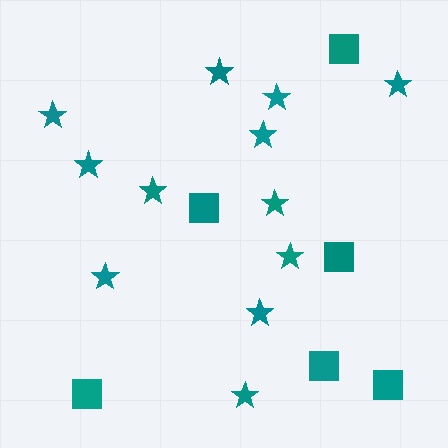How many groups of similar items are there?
There are 2 groups: one group of stars (12) and one group of squares (6).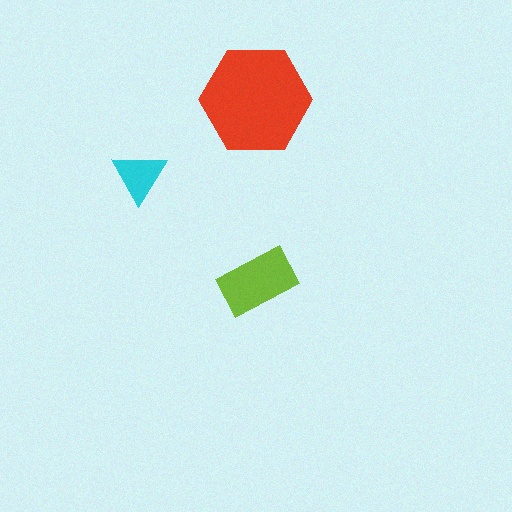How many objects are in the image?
There are 3 objects in the image.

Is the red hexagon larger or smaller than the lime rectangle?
Larger.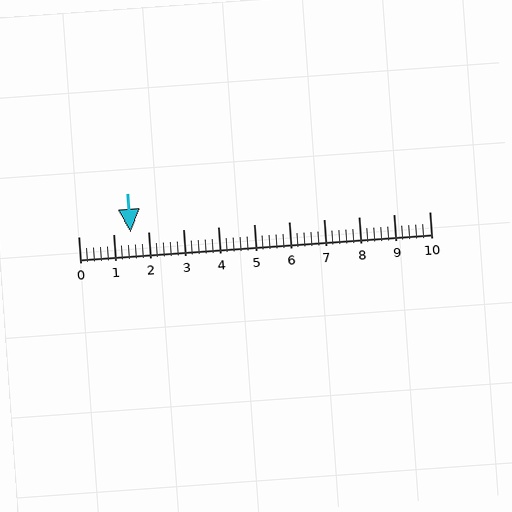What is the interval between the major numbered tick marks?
The major tick marks are spaced 1 units apart.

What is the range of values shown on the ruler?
The ruler shows values from 0 to 10.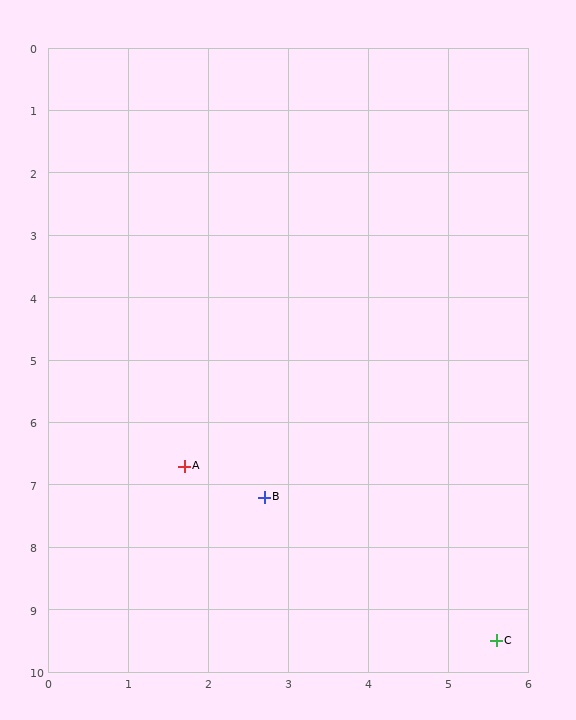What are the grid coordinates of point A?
Point A is at approximately (1.7, 6.7).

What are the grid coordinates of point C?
Point C is at approximately (5.6, 9.5).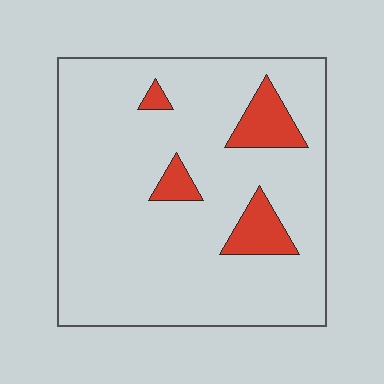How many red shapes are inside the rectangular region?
4.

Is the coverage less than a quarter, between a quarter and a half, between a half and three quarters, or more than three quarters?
Less than a quarter.